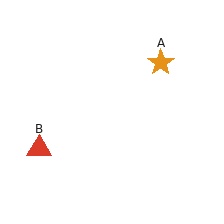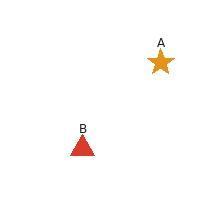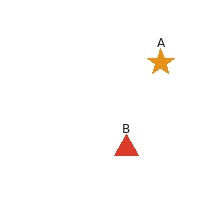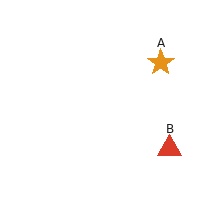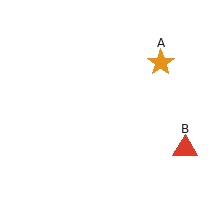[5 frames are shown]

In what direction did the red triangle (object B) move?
The red triangle (object B) moved right.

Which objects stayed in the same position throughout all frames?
Orange star (object A) remained stationary.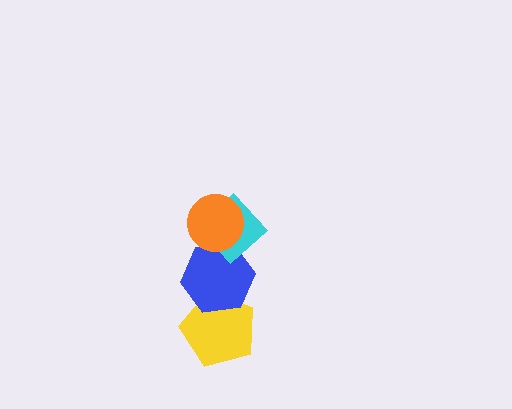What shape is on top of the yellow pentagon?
The blue hexagon is on top of the yellow pentagon.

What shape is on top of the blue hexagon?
The cyan diamond is on top of the blue hexagon.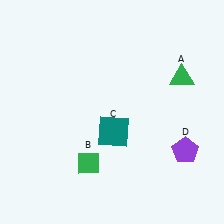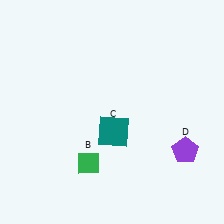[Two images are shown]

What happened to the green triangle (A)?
The green triangle (A) was removed in Image 2. It was in the top-right area of Image 1.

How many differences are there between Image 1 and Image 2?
There is 1 difference between the two images.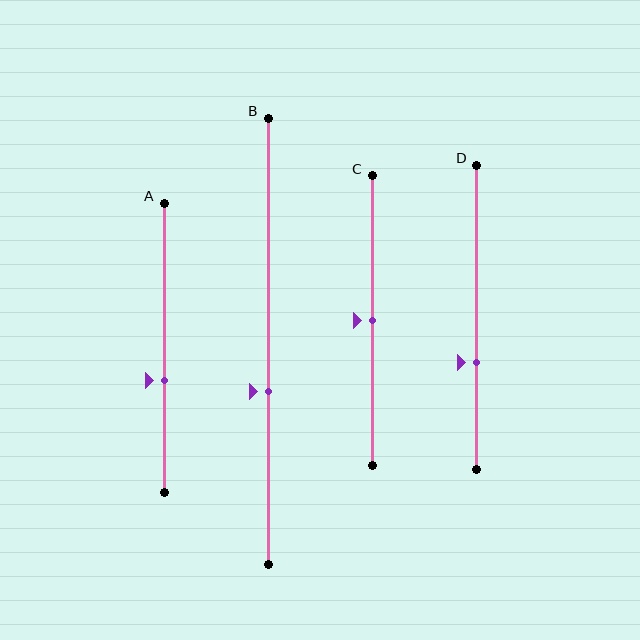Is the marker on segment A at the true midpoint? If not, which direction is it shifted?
No, the marker on segment A is shifted downward by about 11% of the segment length.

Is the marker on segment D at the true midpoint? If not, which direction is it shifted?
No, the marker on segment D is shifted downward by about 15% of the segment length.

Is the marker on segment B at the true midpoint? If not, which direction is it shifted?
No, the marker on segment B is shifted downward by about 11% of the segment length.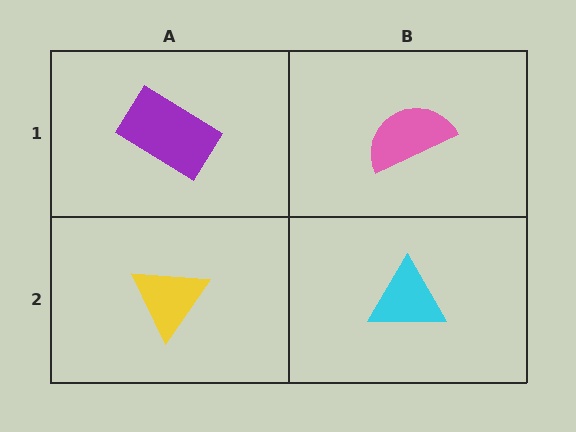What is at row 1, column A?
A purple rectangle.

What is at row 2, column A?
A yellow triangle.